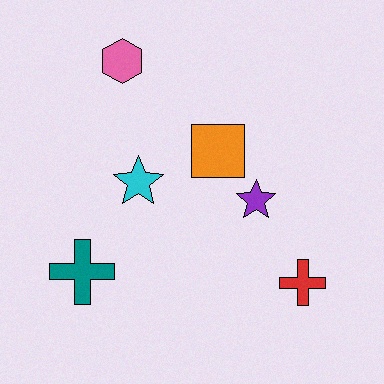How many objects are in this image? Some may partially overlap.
There are 6 objects.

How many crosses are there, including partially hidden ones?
There are 2 crosses.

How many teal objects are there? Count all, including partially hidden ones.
There is 1 teal object.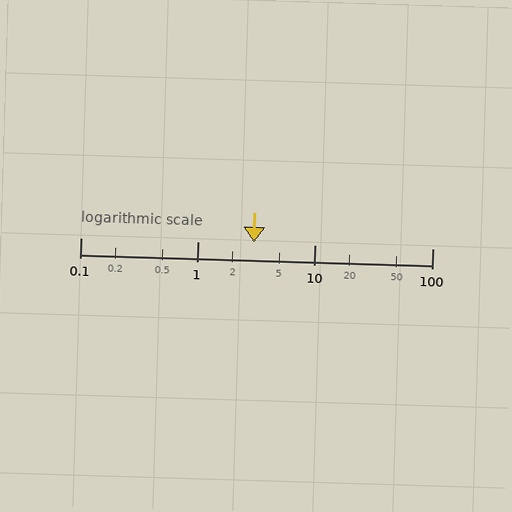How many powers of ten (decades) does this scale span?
The scale spans 3 decades, from 0.1 to 100.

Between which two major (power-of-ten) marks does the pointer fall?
The pointer is between 1 and 10.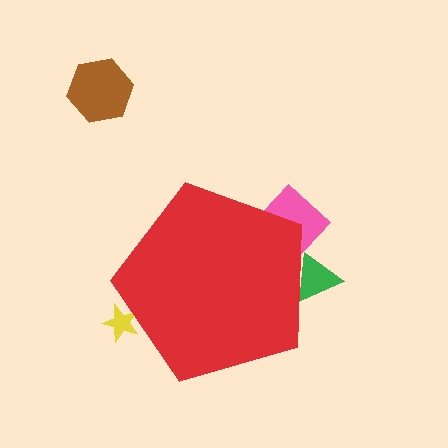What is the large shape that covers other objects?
A red pentagon.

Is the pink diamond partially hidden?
Yes, the pink diamond is partially hidden behind the red pentagon.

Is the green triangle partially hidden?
Yes, the green triangle is partially hidden behind the red pentagon.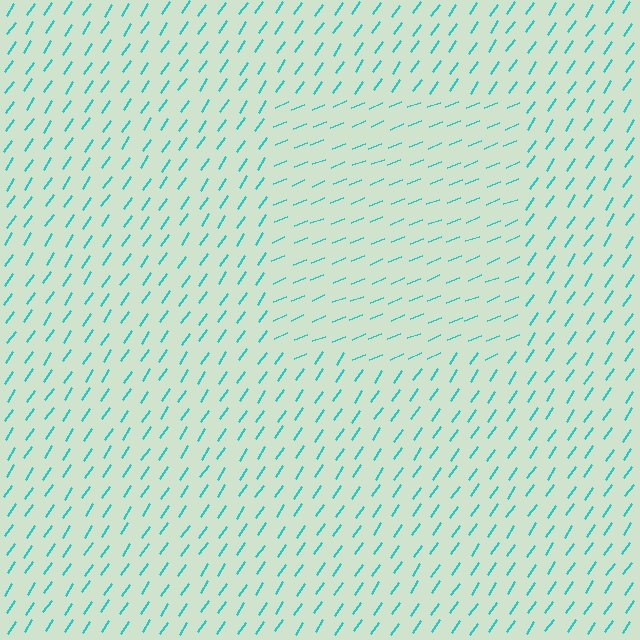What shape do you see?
I see a rectangle.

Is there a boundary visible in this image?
Yes, there is a texture boundary formed by a change in line orientation.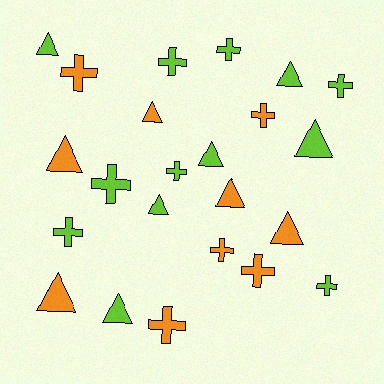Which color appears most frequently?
Lime, with 13 objects.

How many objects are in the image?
There are 23 objects.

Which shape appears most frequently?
Cross, with 12 objects.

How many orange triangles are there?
There are 5 orange triangles.